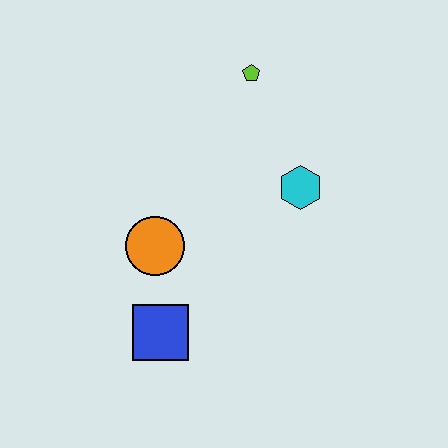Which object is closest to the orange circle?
The blue square is closest to the orange circle.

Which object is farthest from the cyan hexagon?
The blue square is farthest from the cyan hexagon.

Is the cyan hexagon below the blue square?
No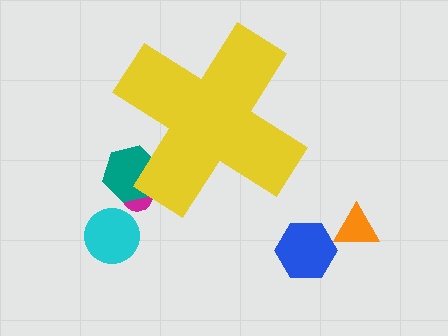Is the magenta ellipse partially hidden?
Yes, the magenta ellipse is partially hidden behind the yellow cross.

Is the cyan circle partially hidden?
No, the cyan circle is fully visible.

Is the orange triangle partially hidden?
No, the orange triangle is fully visible.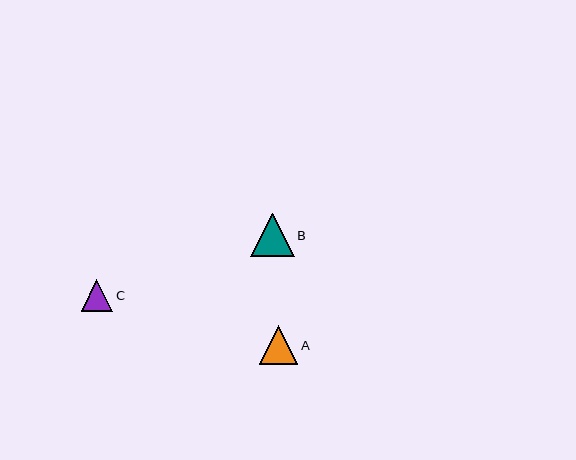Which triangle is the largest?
Triangle B is the largest with a size of approximately 44 pixels.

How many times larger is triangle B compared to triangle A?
Triangle B is approximately 1.1 times the size of triangle A.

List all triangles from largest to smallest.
From largest to smallest: B, A, C.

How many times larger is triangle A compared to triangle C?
Triangle A is approximately 1.2 times the size of triangle C.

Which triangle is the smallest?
Triangle C is the smallest with a size of approximately 32 pixels.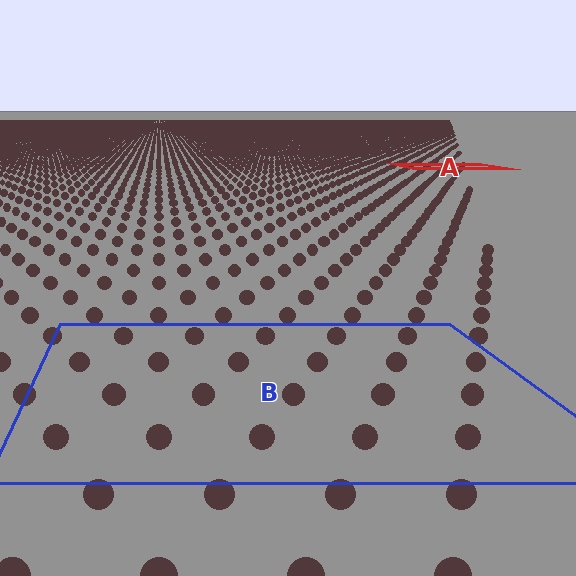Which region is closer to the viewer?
Region B is closer. The texture elements there are larger and more spread out.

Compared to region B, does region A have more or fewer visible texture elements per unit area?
Region A has more texture elements per unit area — they are packed more densely because it is farther away.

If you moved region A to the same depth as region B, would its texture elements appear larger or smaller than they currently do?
They would appear larger. At a closer depth, the same texture elements are projected at a bigger on-screen size.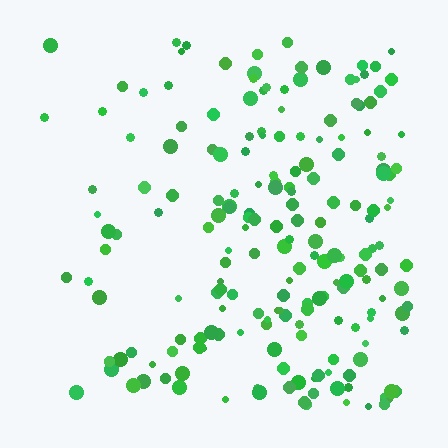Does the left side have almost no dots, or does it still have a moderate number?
Still a moderate number, just noticeably fewer than the right.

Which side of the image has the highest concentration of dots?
The right.